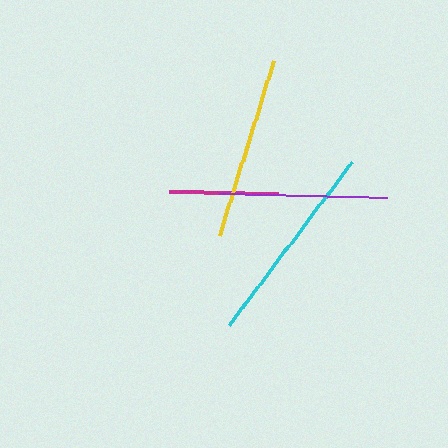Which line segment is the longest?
The cyan line is the longest at approximately 203 pixels.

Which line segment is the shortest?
The magenta line is the shortest at approximately 109 pixels.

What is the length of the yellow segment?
The yellow segment is approximately 183 pixels long.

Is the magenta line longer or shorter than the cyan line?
The cyan line is longer than the magenta line.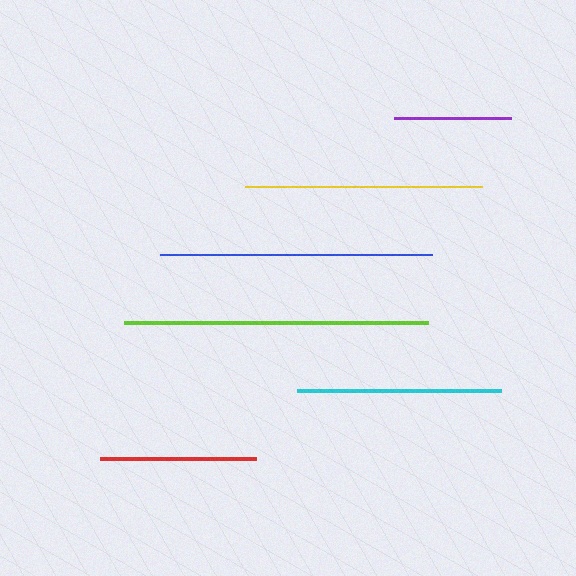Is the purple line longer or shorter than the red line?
The red line is longer than the purple line.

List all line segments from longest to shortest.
From longest to shortest: lime, blue, yellow, cyan, red, purple.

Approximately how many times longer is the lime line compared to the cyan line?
The lime line is approximately 1.5 times the length of the cyan line.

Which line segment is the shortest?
The purple line is the shortest at approximately 118 pixels.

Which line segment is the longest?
The lime line is the longest at approximately 304 pixels.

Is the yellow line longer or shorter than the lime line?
The lime line is longer than the yellow line.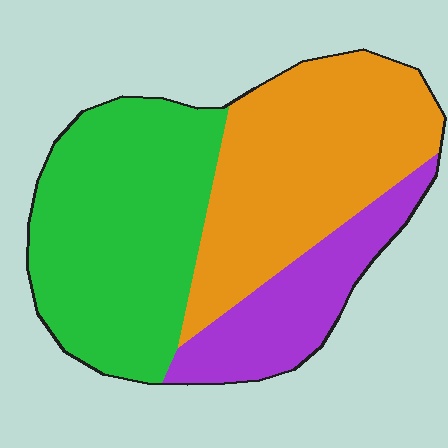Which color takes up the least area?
Purple, at roughly 20%.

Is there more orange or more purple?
Orange.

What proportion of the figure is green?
Green takes up between a third and a half of the figure.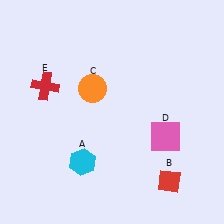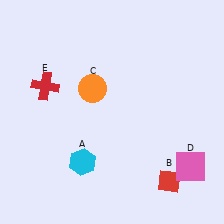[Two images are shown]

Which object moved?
The pink square (D) moved down.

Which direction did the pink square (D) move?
The pink square (D) moved down.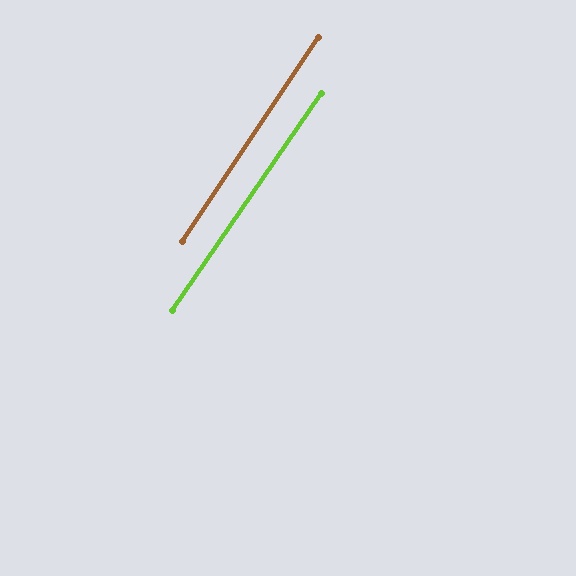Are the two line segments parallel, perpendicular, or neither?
Parallel — their directions differ by only 0.7°.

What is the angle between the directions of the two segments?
Approximately 1 degree.